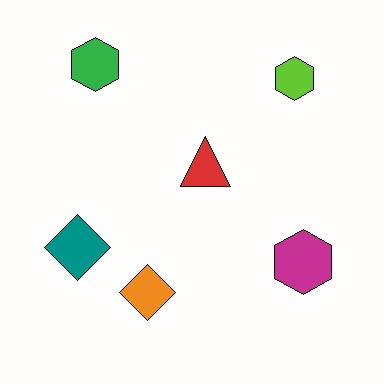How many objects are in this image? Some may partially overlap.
There are 6 objects.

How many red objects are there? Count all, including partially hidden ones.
There is 1 red object.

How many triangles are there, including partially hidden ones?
There is 1 triangle.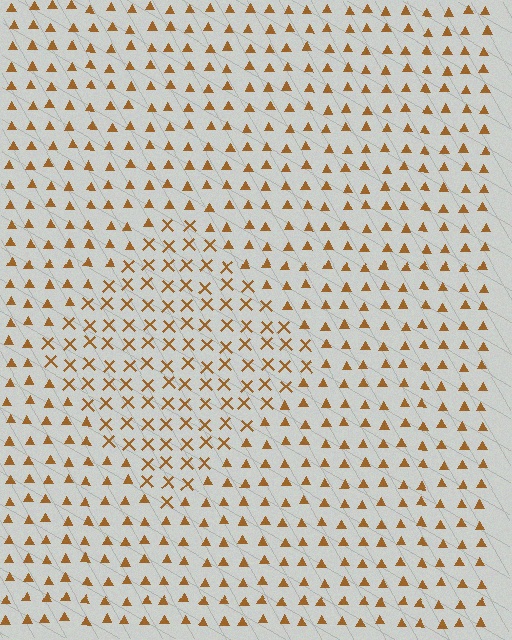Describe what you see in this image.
The image is filled with small brown elements arranged in a uniform grid. A diamond-shaped region contains X marks, while the surrounding area contains triangles. The boundary is defined purely by the change in element shape.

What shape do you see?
I see a diamond.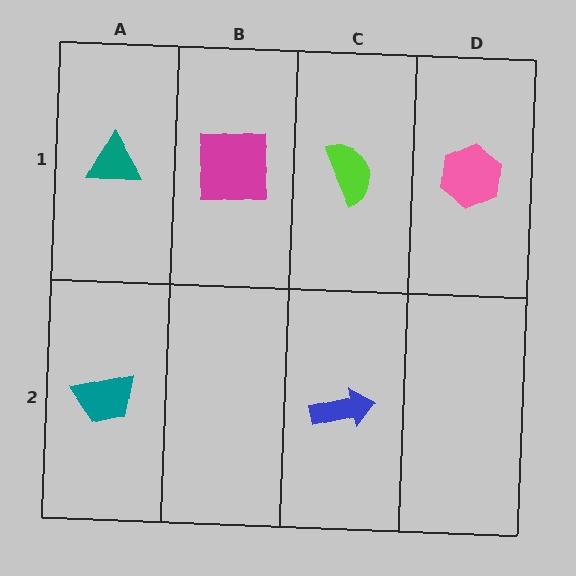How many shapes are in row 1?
4 shapes.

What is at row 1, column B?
A magenta square.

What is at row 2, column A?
A teal trapezoid.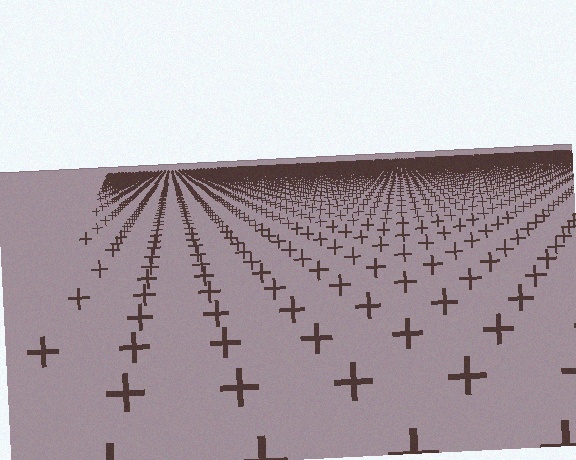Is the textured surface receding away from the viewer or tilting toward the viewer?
The surface is receding away from the viewer. Texture elements get smaller and denser toward the top.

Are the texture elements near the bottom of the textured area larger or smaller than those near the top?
Larger. Near the bottom, elements are closer to the viewer and appear at a bigger on-screen size.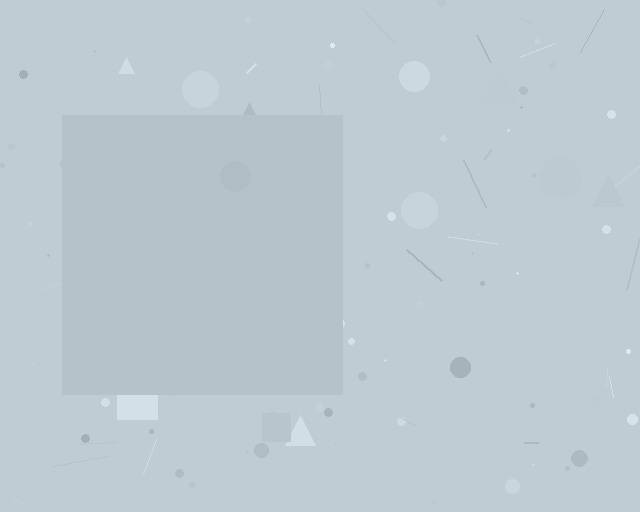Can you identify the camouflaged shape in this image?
The camouflaged shape is a square.